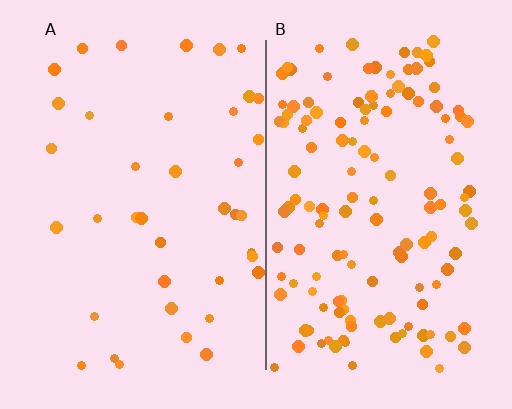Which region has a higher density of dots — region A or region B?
B (the right).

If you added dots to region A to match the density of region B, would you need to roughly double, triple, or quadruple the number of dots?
Approximately quadruple.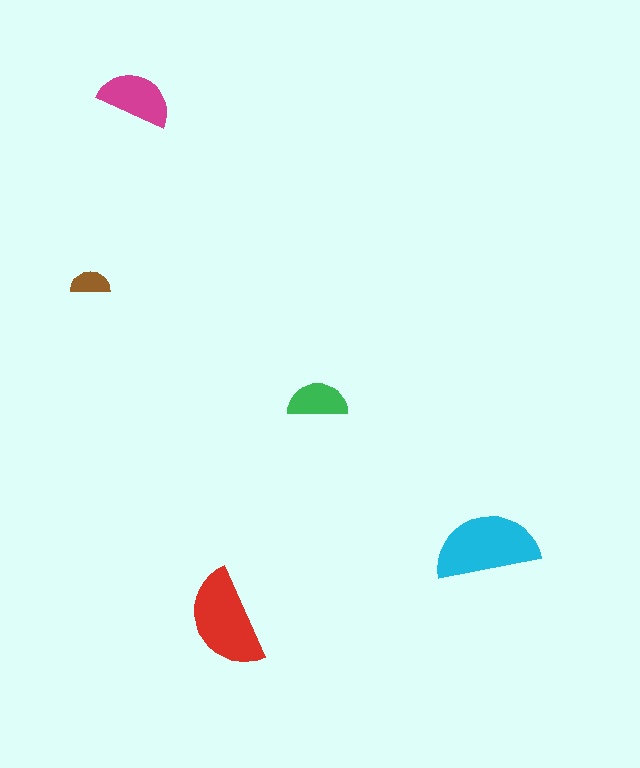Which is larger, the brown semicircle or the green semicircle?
The green one.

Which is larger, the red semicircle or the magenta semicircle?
The red one.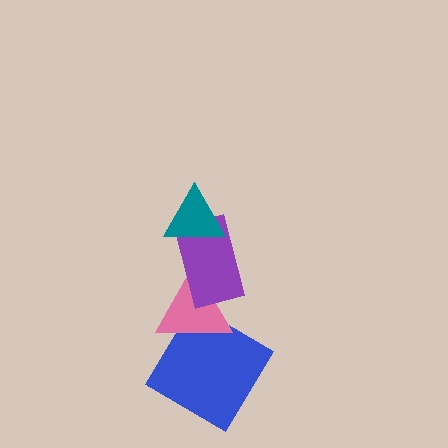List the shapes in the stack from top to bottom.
From top to bottom: the teal triangle, the purple rectangle, the pink triangle, the blue diamond.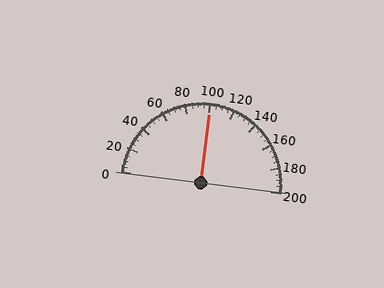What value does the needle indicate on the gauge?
The needle indicates approximately 100.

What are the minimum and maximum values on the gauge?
The gauge ranges from 0 to 200.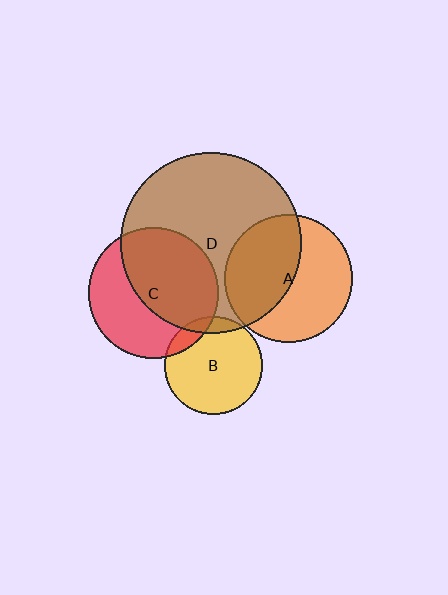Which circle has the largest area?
Circle D (brown).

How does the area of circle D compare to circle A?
Approximately 2.0 times.